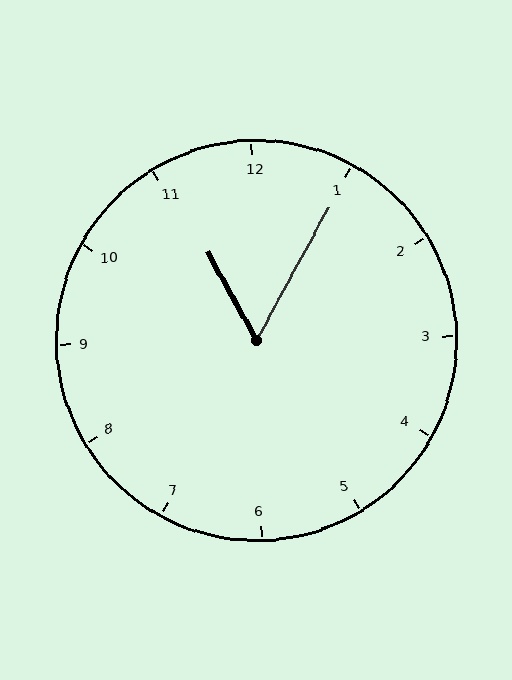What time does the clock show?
11:05.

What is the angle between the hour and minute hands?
Approximately 58 degrees.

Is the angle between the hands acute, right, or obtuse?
It is acute.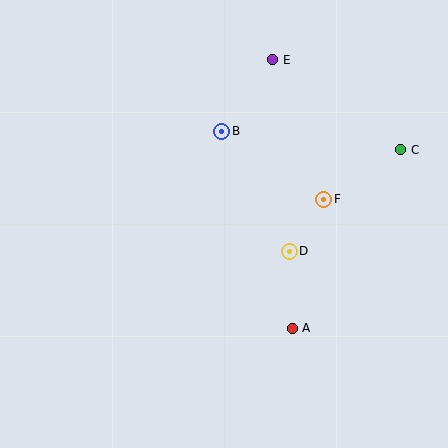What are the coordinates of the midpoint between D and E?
The midpoint between D and E is at (281, 156).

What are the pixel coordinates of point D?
Point D is at (289, 251).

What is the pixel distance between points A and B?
The distance between A and B is 209 pixels.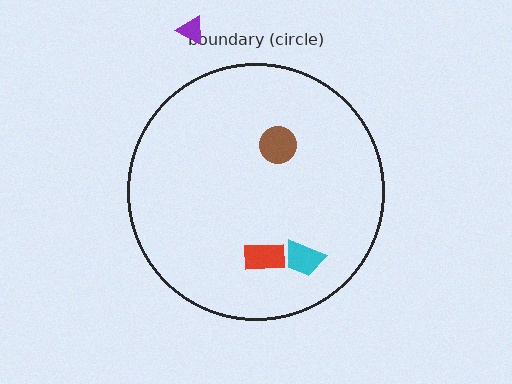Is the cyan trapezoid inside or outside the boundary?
Inside.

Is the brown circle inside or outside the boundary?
Inside.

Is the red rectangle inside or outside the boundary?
Inside.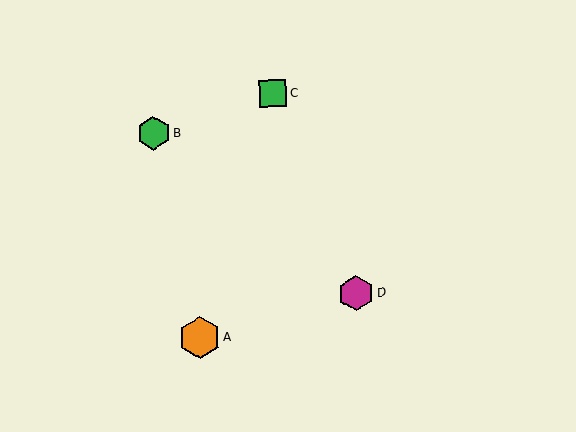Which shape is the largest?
The orange hexagon (labeled A) is the largest.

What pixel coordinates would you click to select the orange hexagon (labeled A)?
Click at (200, 338) to select the orange hexagon A.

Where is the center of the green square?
The center of the green square is at (273, 94).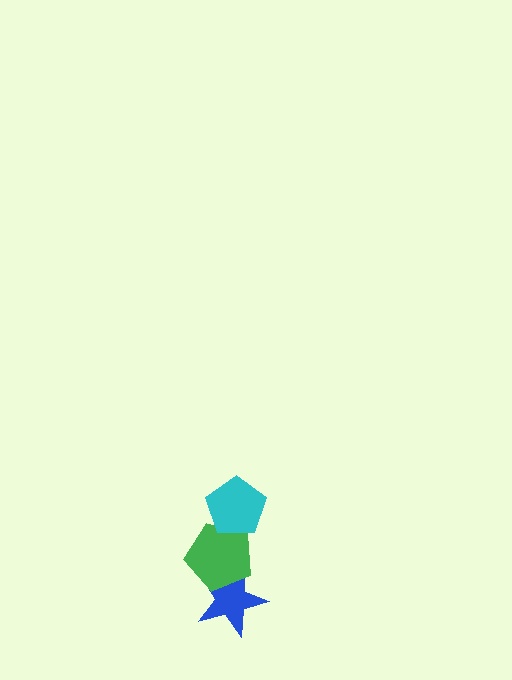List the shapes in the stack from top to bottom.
From top to bottom: the cyan pentagon, the green pentagon, the blue star.